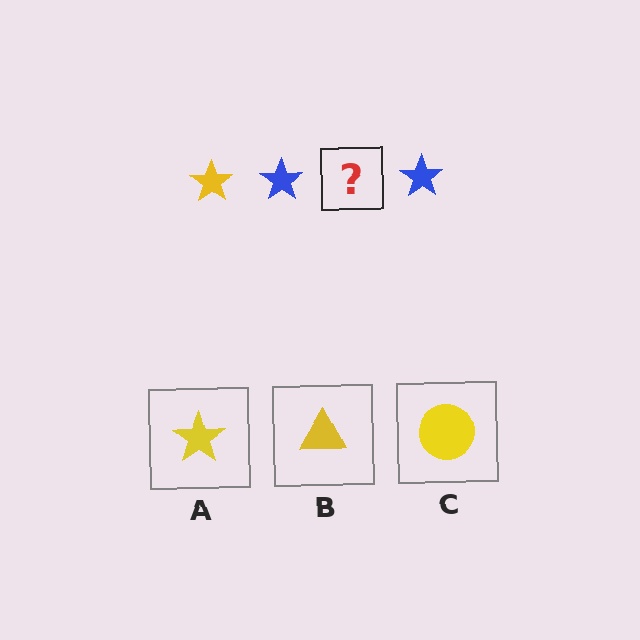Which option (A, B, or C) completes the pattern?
A.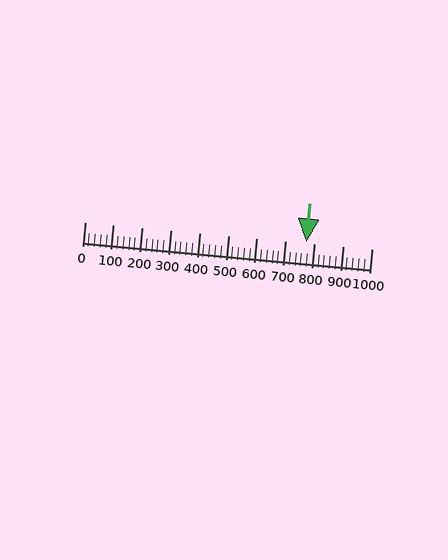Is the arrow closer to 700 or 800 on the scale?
The arrow is closer to 800.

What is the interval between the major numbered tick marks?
The major tick marks are spaced 100 units apart.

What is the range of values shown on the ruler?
The ruler shows values from 0 to 1000.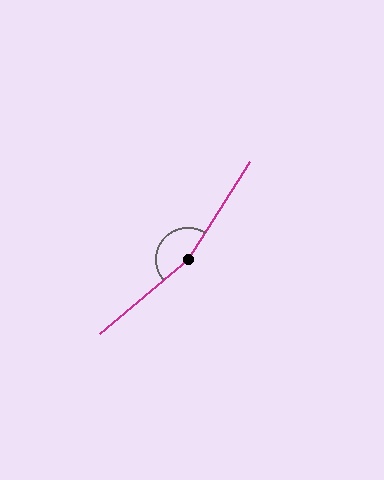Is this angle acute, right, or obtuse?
It is obtuse.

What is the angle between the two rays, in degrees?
Approximately 163 degrees.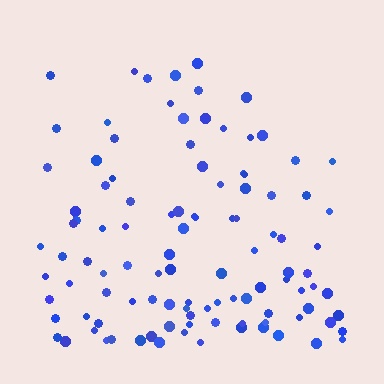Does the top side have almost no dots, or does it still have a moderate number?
Still a moderate number, just noticeably fewer than the bottom.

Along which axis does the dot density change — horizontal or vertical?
Vertical.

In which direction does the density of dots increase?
From top to bottom, with the bottom side densest.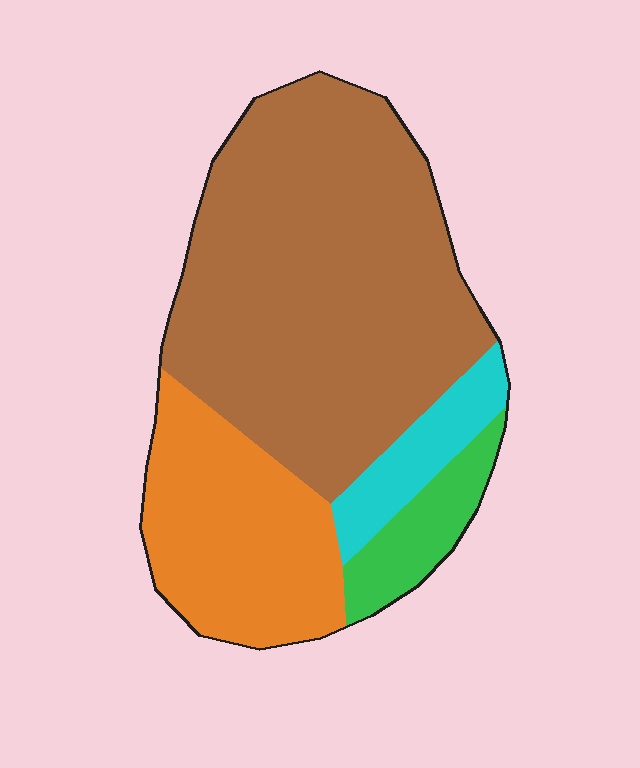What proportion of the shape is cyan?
Cyan covers 8% of the shape.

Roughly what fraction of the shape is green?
Green covers 8% of the shape.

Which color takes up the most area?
Brown, at roughly 60%.